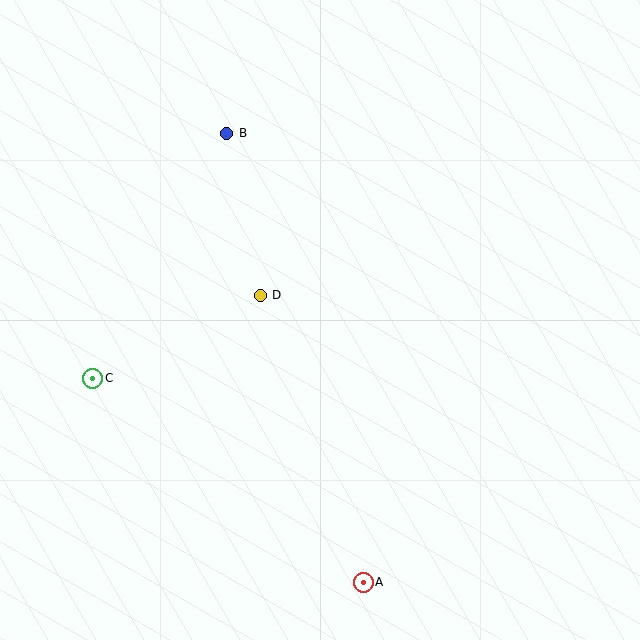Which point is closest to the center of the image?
Point D at (260, 295) is closest to the center.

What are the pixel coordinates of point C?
Point C is at (93, 378).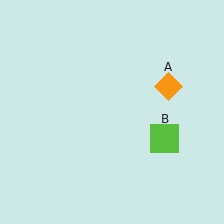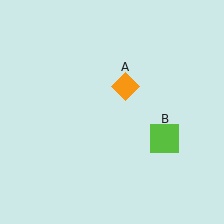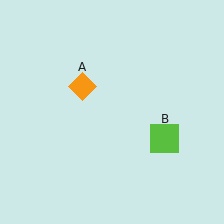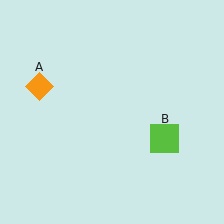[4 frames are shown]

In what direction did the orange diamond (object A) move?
The orange diamond (object A) moved left.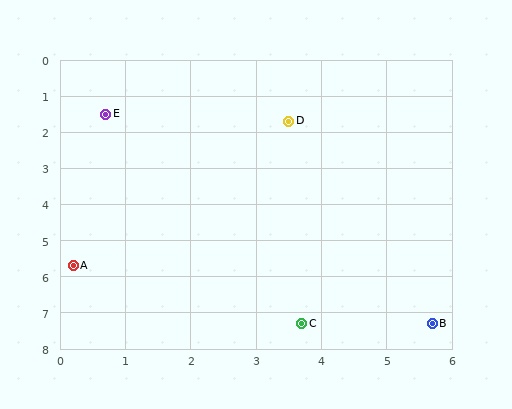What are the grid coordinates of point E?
Point E is at approximately (0.7, 1.5).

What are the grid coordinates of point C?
Point C is at approximately (3.7, 7.3).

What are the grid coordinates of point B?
Point B is at approximately (5.7, 7.3).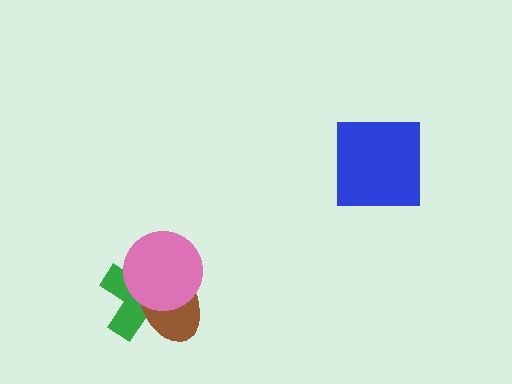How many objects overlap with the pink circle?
2 objects overlap with the pink circle.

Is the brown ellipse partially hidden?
Yes, it is partially covered by another shape.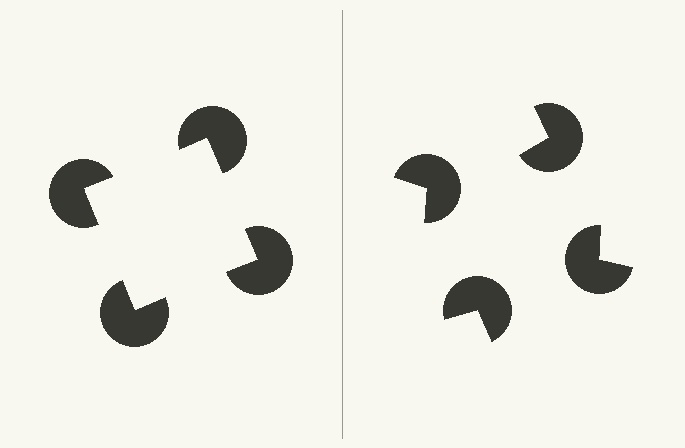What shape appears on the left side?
An illusory square.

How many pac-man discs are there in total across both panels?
8 — 4 on each side.